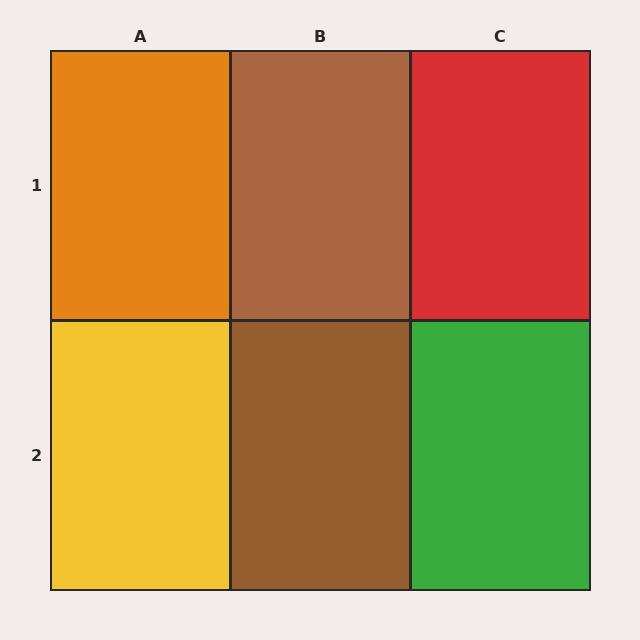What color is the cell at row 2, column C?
Green.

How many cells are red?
1 cell is red.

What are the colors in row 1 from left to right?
Orange, brown, red.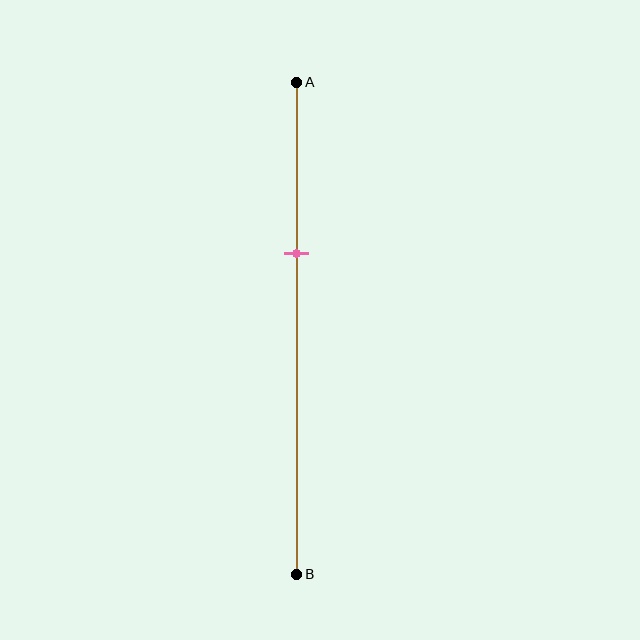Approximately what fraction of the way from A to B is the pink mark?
The pink mark is approximately 35% of the way from A to B.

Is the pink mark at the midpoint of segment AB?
No, the mark is at about 35% from A, not at the 50% midpoint.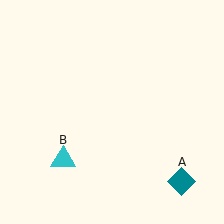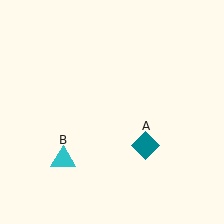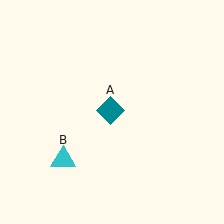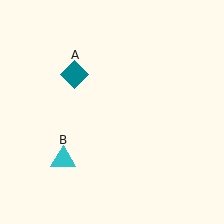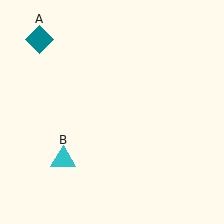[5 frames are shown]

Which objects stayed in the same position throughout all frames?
Cyan triangle (object B) remained stationary.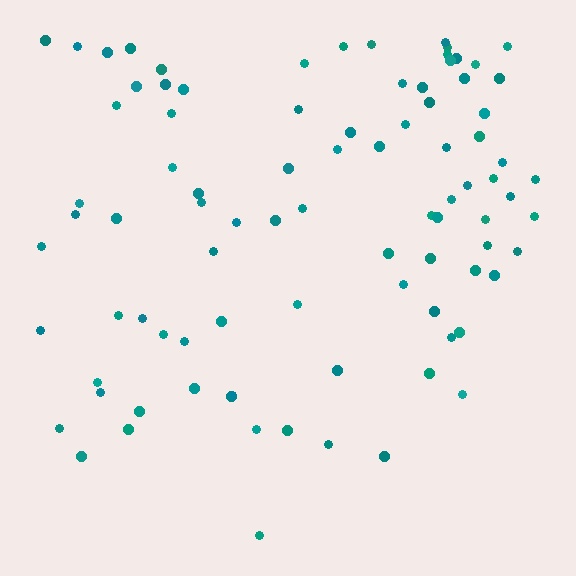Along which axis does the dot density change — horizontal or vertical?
Vertical.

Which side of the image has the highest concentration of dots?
The top.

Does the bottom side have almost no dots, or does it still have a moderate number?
Still a moderate number, just noticeably fewer than the top.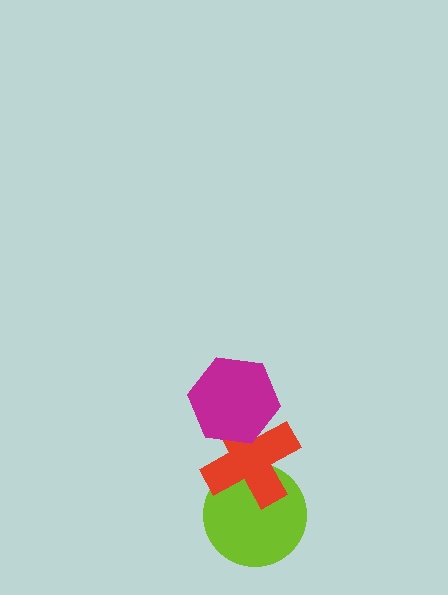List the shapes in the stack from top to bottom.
From top to bottom: the magenta hexagon, the red cross, the lime circle.